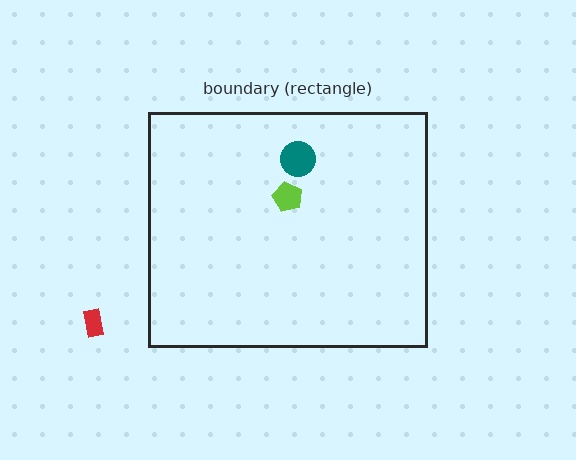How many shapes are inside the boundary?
2 inside, 1 outside.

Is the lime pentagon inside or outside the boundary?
Inside.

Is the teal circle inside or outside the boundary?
Inside.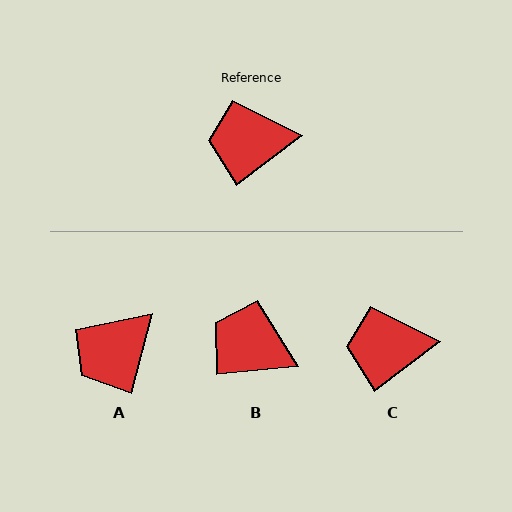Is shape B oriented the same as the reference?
No, it is off by about 31 degrees.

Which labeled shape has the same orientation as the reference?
C.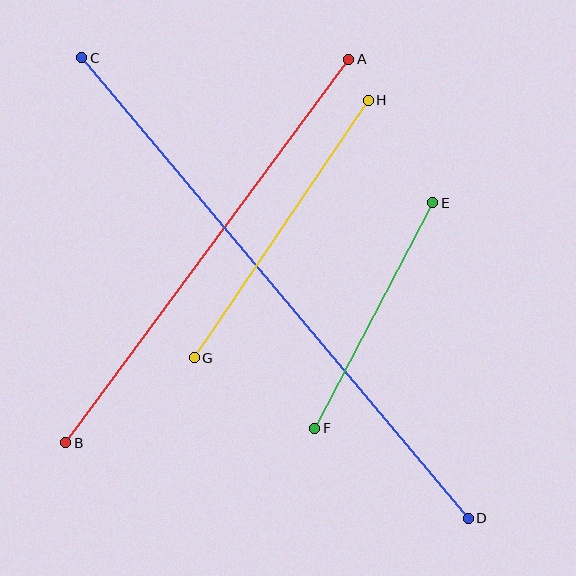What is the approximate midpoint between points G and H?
The midpoint is at approximately (281, 229) pixels.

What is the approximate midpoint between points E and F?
The midpoint is at approximately (374, 316) pixels.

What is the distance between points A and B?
The distance is approximately 477 pixels.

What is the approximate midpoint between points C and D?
The midpoint is at approximately (275, 288) pixels.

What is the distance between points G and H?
The distance is approximately 311 pixels.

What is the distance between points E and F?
The distance is approximately 255 pixels.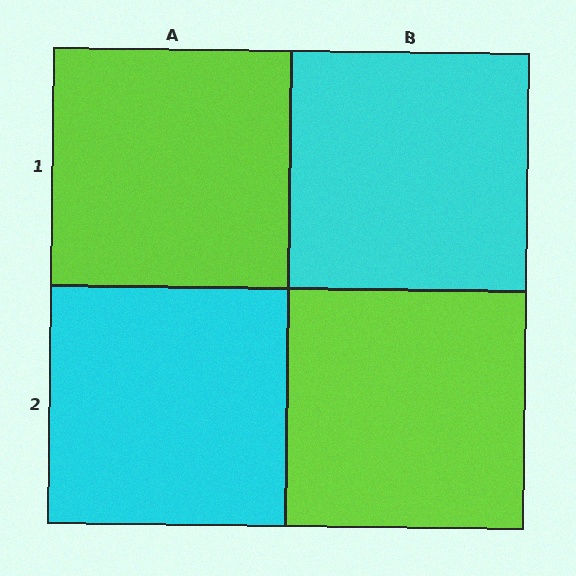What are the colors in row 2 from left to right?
Cyan, lime.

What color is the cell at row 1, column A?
Lime.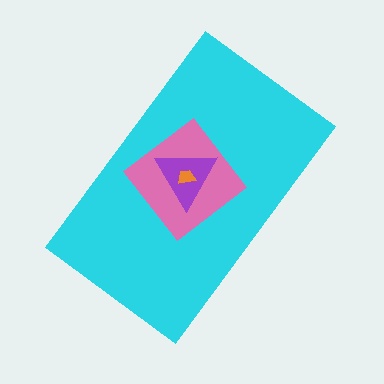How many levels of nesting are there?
4.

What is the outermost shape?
The cyan rectangle.